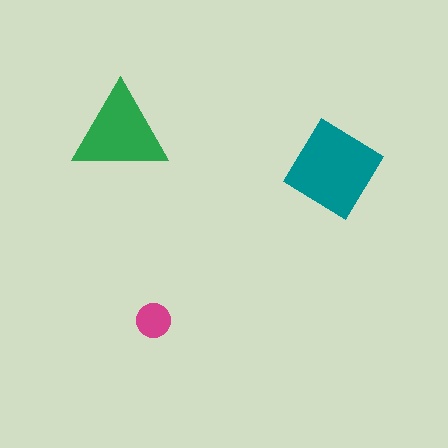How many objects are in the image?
There are 3 objects in the image.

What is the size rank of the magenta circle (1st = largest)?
3rd.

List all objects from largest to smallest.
The teal diamond, the green triangle, the magenta circle.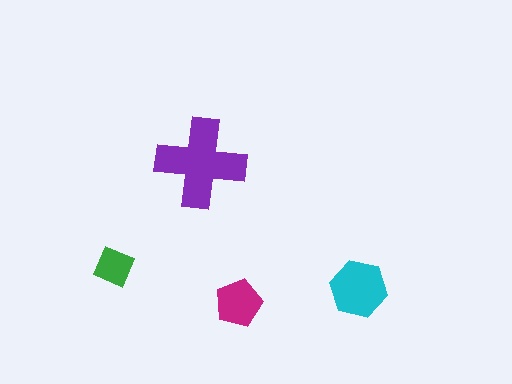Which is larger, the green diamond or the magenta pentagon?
The magenta pentagon.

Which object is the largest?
The purple cross.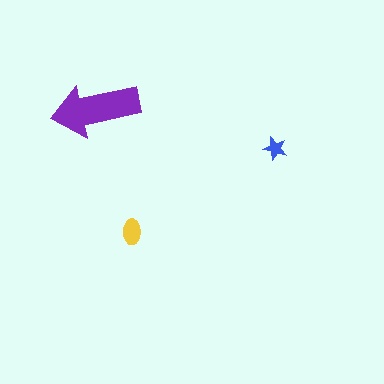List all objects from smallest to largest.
The blue star, the yellow ellipse, the purple arrow.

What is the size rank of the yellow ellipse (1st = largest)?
2nd.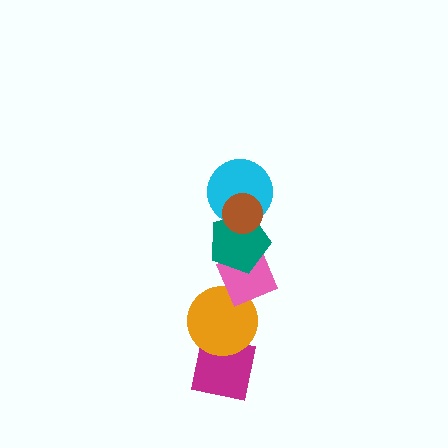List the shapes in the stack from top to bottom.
From top to bottom: the brown circle, the cyan circle, the teal pentagon, the pink diamond, the orange circle, the magenta square.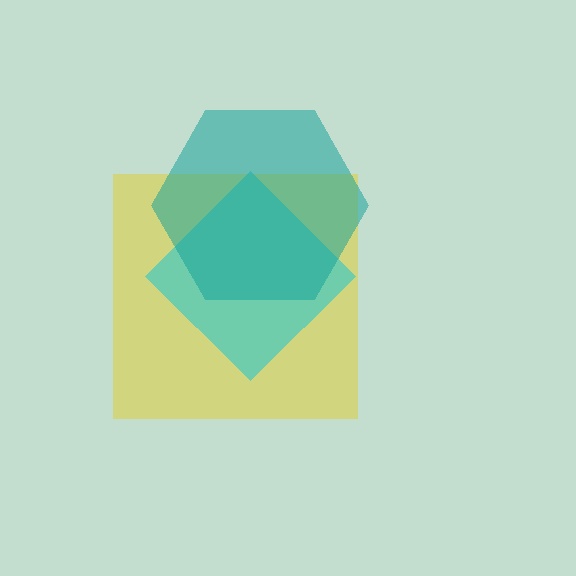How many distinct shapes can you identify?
There are 3 distinct shapes: a yellow square, a cyan diamond, a teal hexagon.